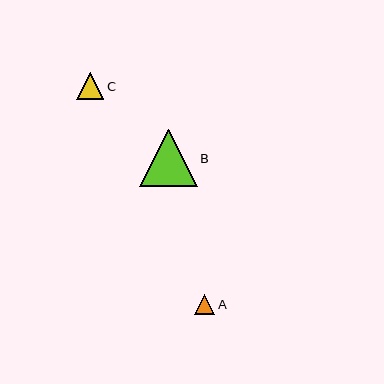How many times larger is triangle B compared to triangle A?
Triangle B is approximately 2.9 times the size of triangle A.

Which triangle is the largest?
Triangle B is the largest with a size of approximately 57 pixels.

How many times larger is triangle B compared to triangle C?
Triangle B is approximately 2.1 times the size of triangle C.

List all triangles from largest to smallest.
From largest to smallest: B, C, A.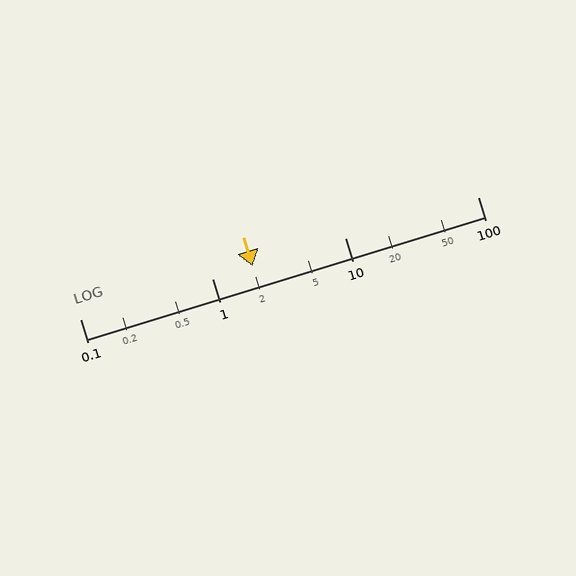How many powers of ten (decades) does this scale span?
The scale spans 3 decades, from 0.1 to 100.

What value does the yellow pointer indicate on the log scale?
The pointer indicates approximately 2.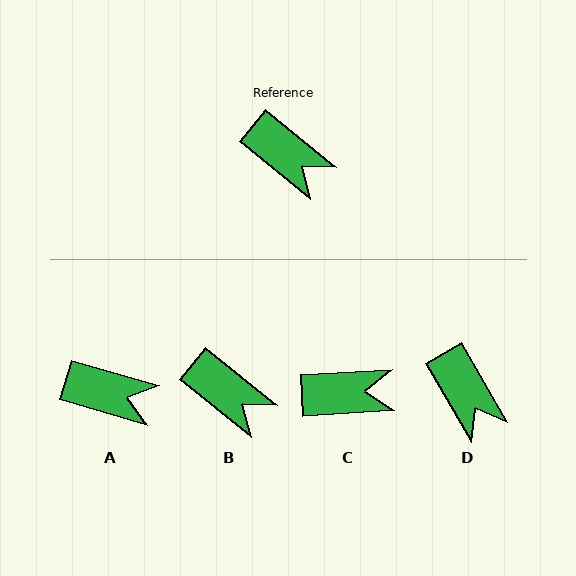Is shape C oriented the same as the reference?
No, it is off by about 43 degrees.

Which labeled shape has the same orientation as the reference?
B.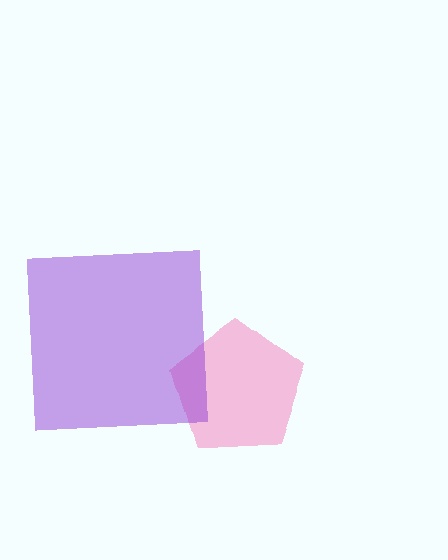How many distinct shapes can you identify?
There are 2 distinct shapes: a pink pentagon, a purple square.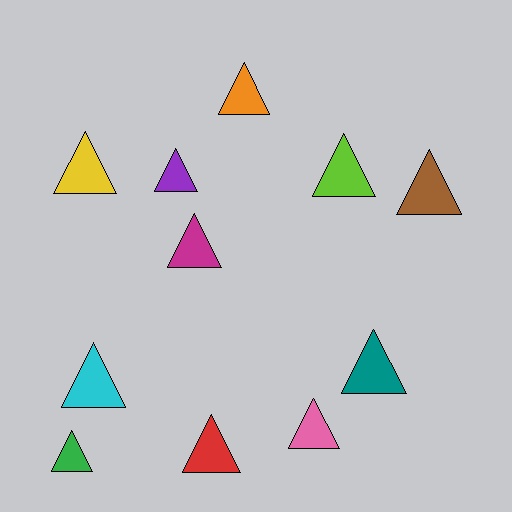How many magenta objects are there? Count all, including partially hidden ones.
There is 1 magenta object.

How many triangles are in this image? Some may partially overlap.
There are 11 triangles.